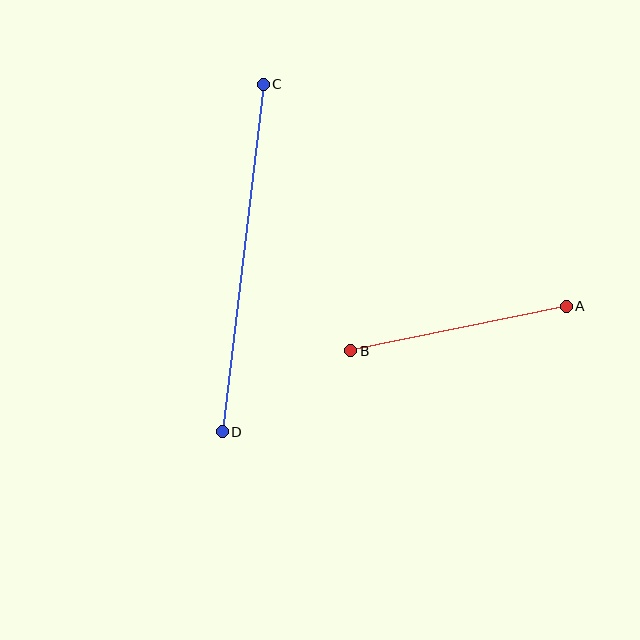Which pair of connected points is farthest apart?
Points C and D are farthest apart.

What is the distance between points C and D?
The distance is approximately 350 pixels.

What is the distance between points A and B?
The distance is approximately 220 pixels.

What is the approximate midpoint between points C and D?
The midpoint is at approximately (243, 258) pixels.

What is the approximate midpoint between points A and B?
The midpoint is at approximately (459, 328) pixels.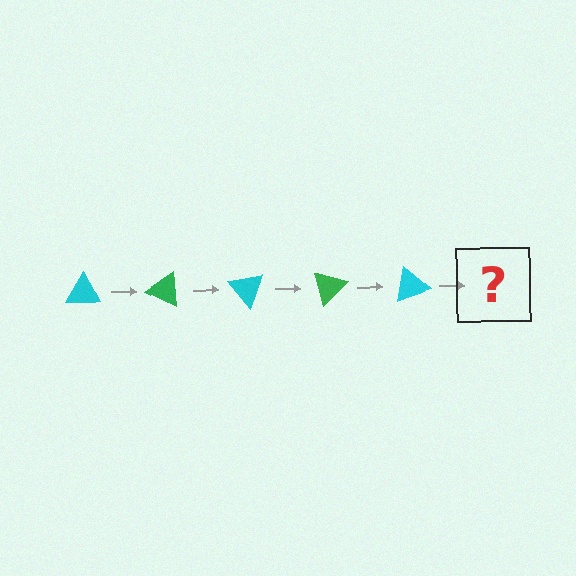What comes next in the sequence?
The next element should be a green triangle, rotated 125 degrees from the start.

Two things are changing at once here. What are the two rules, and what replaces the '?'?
The two rules are that it rotates 25 degrees each step and the color cycles through cyan and green. The '?' should be a green triangle, rotated 125 degrees from the start.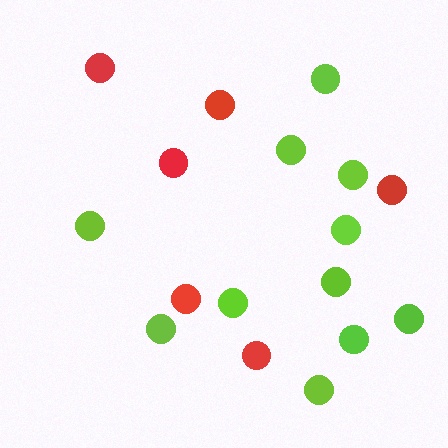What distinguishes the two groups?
There are 2 groups: one group of red circles (6) and one group of lime circles (11).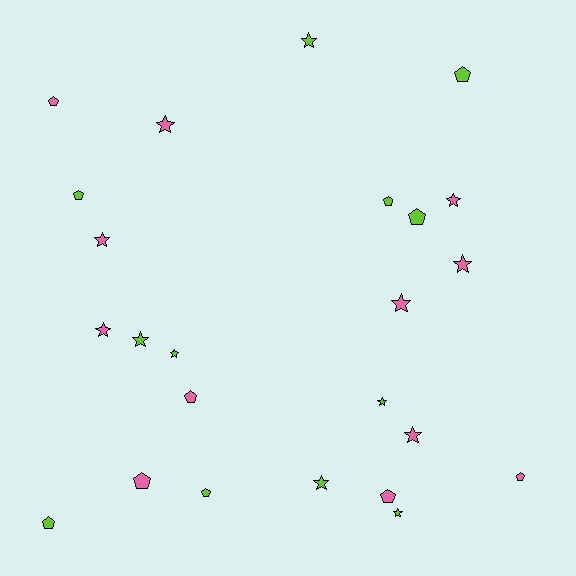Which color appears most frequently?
Pink, with 12 objects.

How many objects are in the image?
There are 24 objects.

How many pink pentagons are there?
There are 5 pink pentagons.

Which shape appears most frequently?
Star, with 13 objects.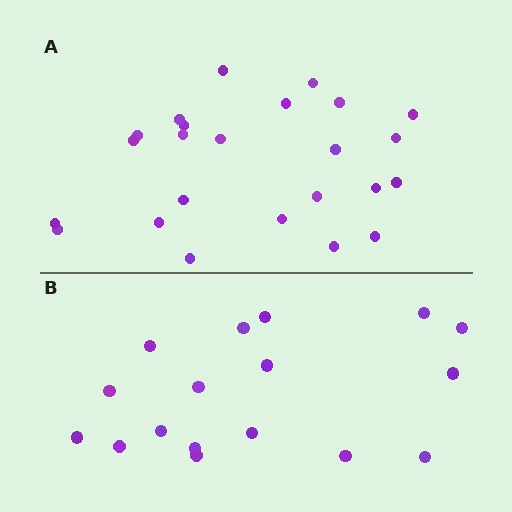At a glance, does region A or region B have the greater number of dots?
Region A (the top region) has more dots.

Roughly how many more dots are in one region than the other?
Region A has roughly 8 or so more dots than region B.